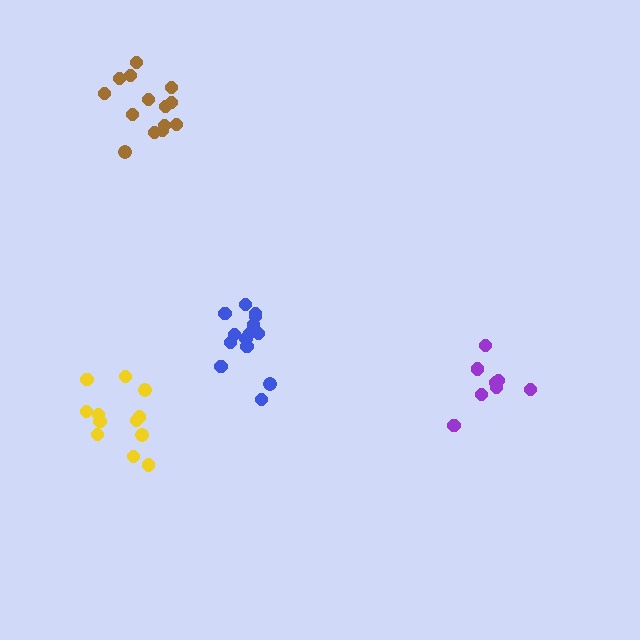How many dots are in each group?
Group 1: 14 dots, Group 2: 8 dots, Group 3: 12 dots, Group 4: 14 dots (48 total).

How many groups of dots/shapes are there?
There are 4 groups.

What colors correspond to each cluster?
The clusters are colored: brown, purple, yellow, blue.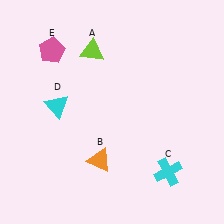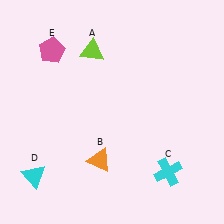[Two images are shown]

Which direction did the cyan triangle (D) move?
The cyan triangle (D) moved down.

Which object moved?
The cyan triangle (D) moved down.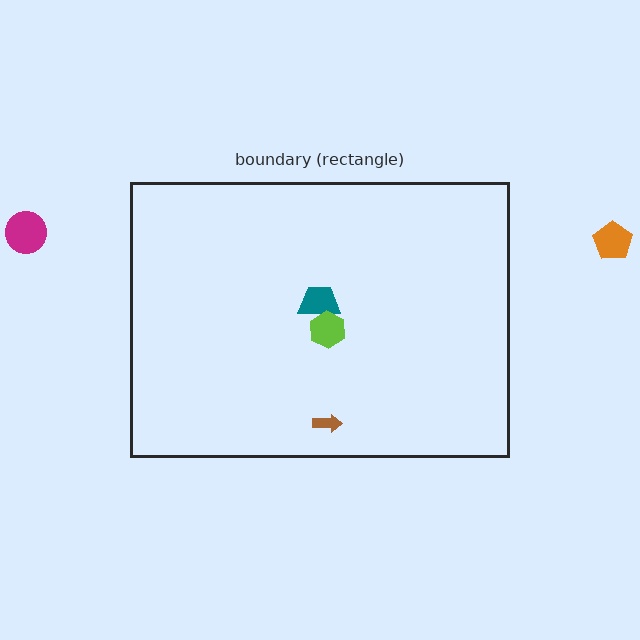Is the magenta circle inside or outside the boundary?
Outside.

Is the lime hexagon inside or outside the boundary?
Inside.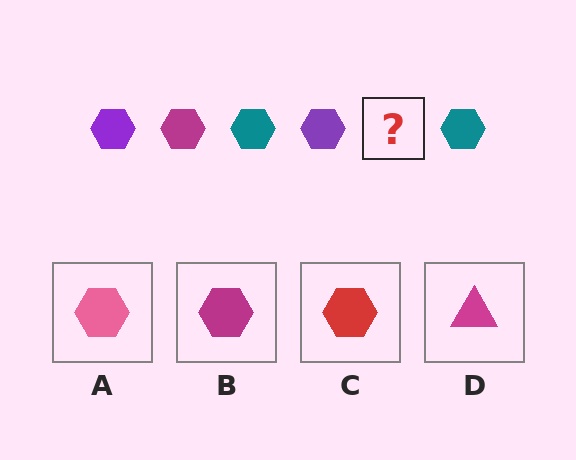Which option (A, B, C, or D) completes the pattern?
B.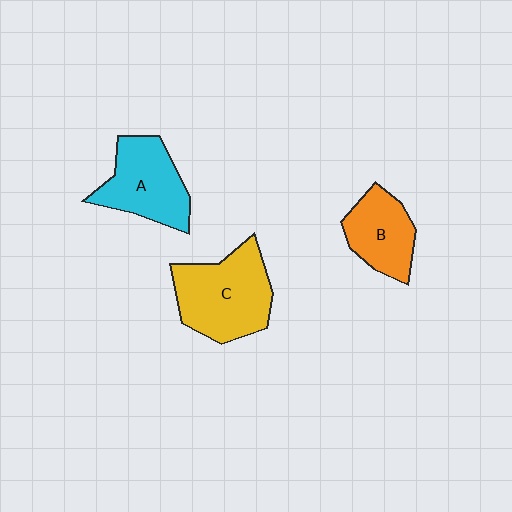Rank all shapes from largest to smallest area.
From largest to smallest: C (yellow), A (cyan), B (orange).